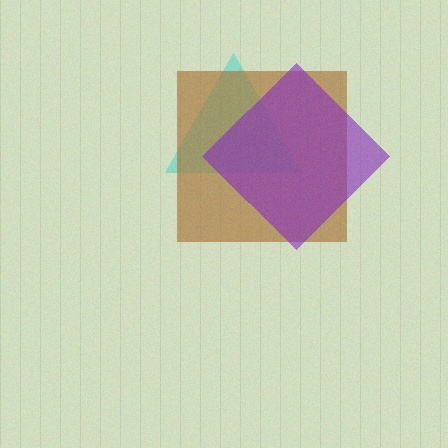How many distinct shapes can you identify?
There are 3 distinct shapes: a cyan triangle, a brown square, a purple diamond.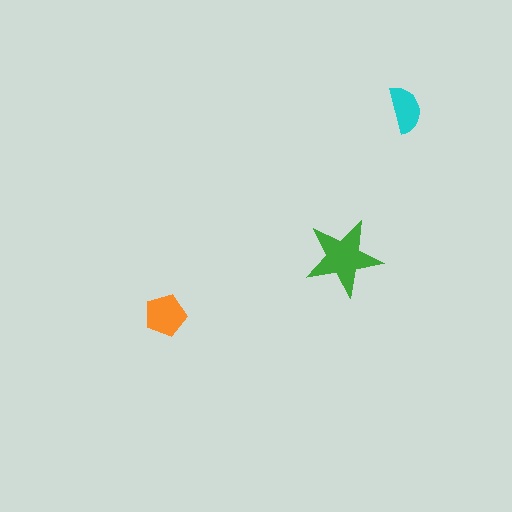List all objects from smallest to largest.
The cyan semicircle, the orange pentagon, the green star.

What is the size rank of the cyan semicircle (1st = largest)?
3rd.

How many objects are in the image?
There are 3 objects in the image.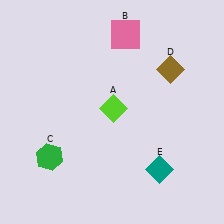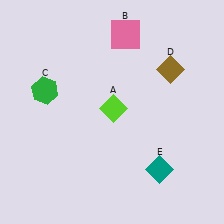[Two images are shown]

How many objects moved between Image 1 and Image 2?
1 object moved between the two images.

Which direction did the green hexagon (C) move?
The green hexagon (C) moved up.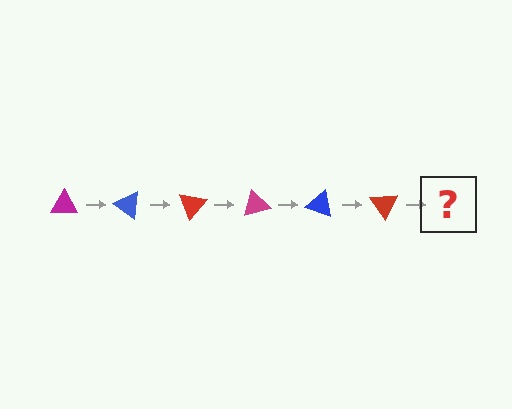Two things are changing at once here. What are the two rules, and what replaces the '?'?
The two rules are that it rotates 35 degrees each step and the color cycles through magenta, blue, and red. The '?' should be a magenta triangle, rotated 210 degrees from the start.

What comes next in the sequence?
The next element should be a magenta triangle, rotated 210 degrees from the start.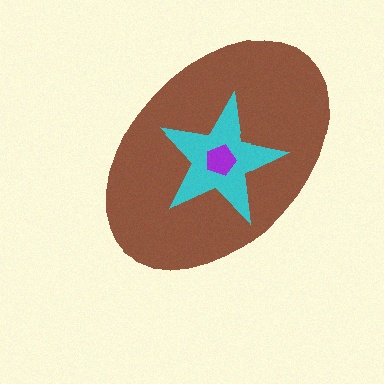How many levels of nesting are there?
3.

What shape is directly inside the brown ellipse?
The cyan star.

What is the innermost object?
The purple pentagon.